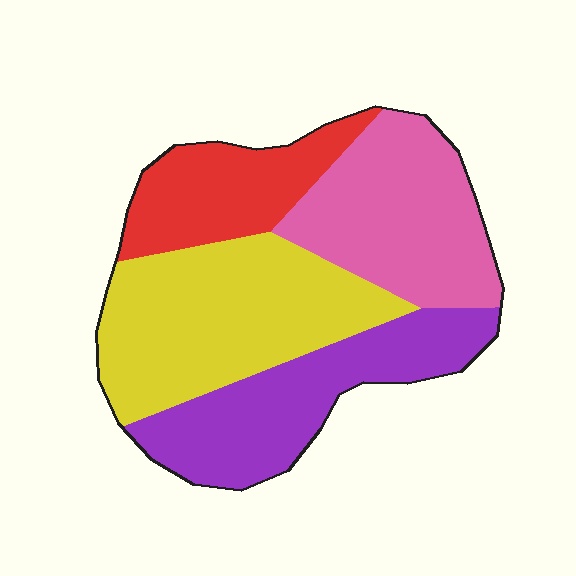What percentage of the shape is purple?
Purple takes up about one quarter (1/4) of the shape.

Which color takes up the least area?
Red, at roughly 15%.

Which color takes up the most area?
Yellow, at roughly 35%.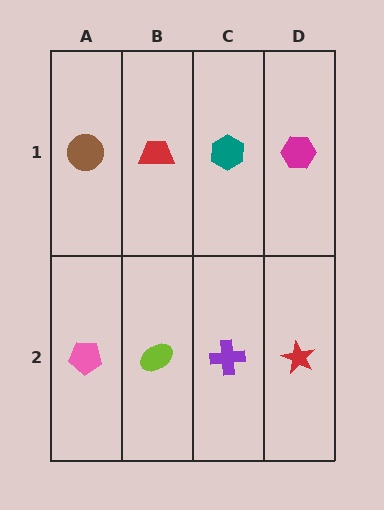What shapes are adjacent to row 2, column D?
A magenta hexagon (row 1, column D), a purple cross (row 2, column C).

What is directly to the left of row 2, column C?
A lime ellipse.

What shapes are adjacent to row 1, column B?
A lime ellipse (row 2, column B), a brown circle (row 1, column A), a teal hexagon (row 1, column C).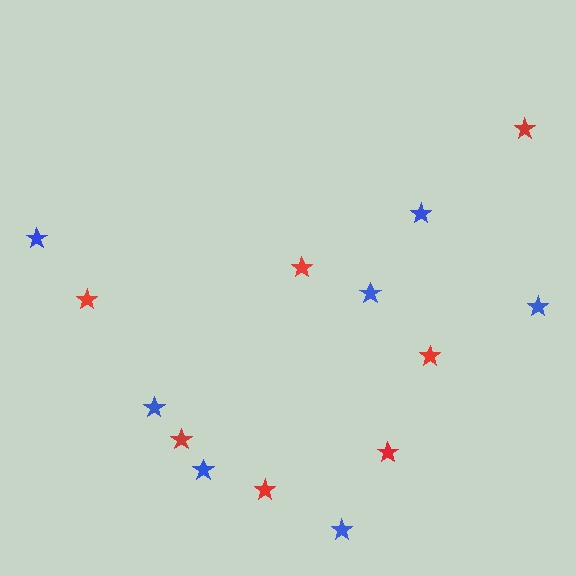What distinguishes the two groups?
There are 2 groups: one group of red stars (7) and one group of blue stars (7).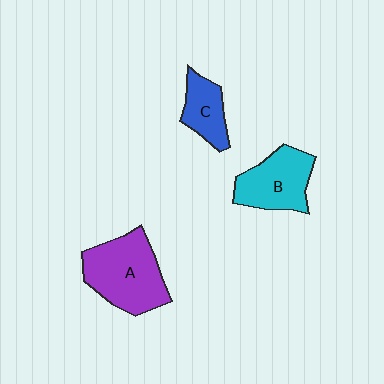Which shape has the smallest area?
Shape C (blue).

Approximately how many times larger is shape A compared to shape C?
Approximately 2.0 times.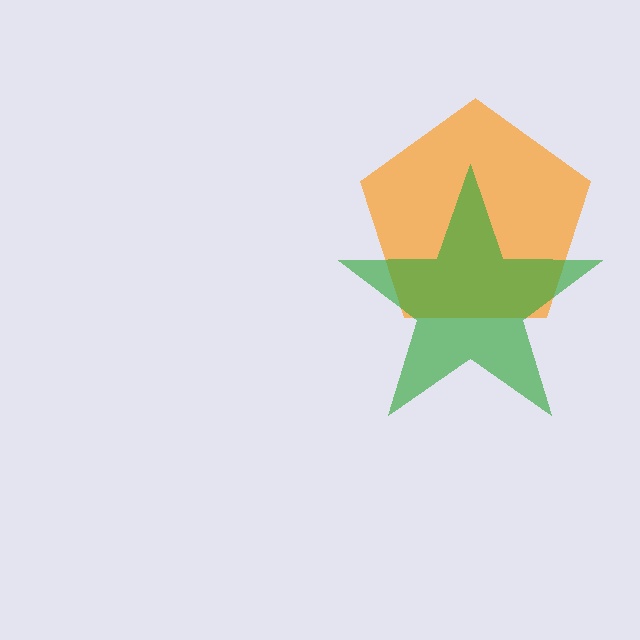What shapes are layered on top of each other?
The layered shapes are: an orange pentagon, a green star.